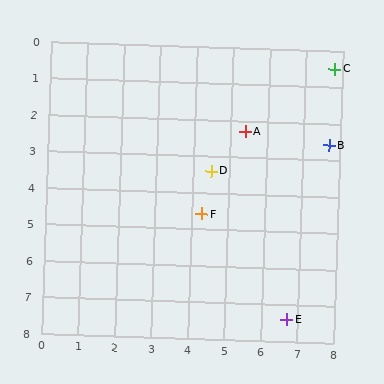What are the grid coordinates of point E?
Point E is at approximately (6.7, 7.4).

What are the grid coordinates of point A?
Point A is at approximately (5.4, 2.3).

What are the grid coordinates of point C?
Point C is at approximately (7.8, 0.5).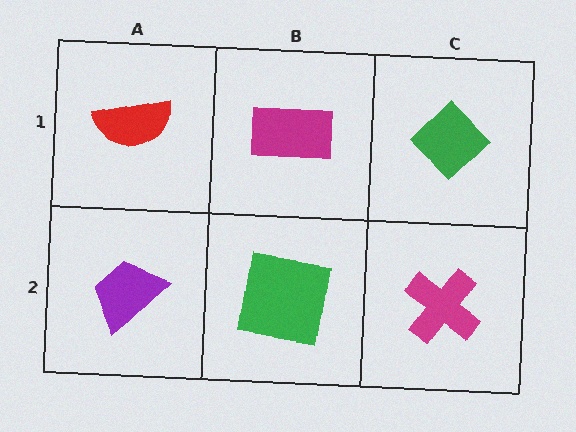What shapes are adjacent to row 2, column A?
A red semicircle (row 1, column A), a green square (row 2, column B).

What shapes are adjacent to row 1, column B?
A green square (row 2, column B), a red semicircle (row 1, column A), a green diamond (row 1, column C).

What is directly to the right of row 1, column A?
A magenta rectangle.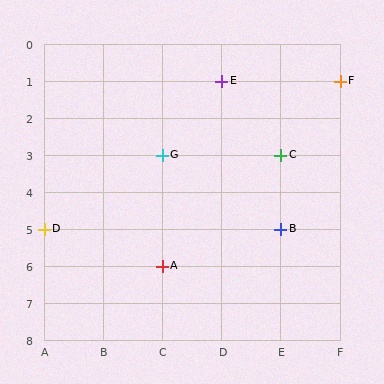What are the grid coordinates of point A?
Point A is at grid coordinates (C, 6).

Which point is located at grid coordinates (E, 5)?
Point B is at (E, 5).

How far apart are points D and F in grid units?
Points D and F are 5 columns and 4 rows apart (about 6.4 grid units diagonally).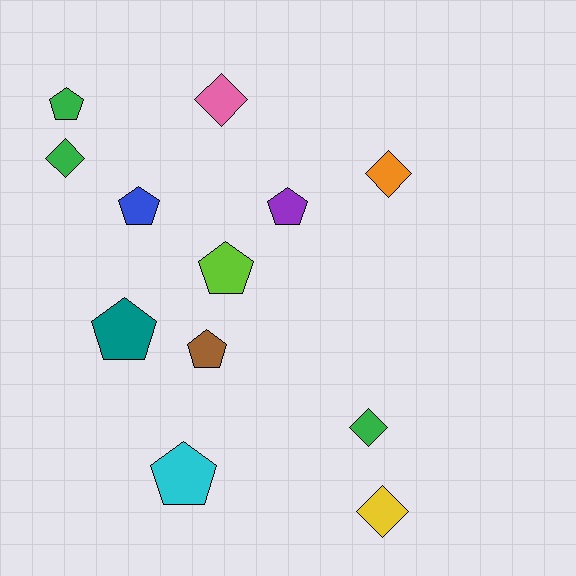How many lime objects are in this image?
There is 1 lime object.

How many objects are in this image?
There are 12 objects.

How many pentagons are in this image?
There are 7 pentagons.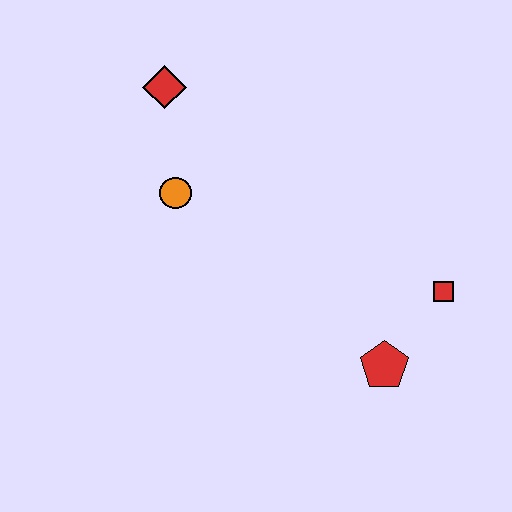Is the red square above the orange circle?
No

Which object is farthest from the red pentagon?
The red diamond is farthest from the red pentagon.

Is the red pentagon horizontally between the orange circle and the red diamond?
No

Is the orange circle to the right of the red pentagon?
No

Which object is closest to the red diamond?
The orange circle is closest to the red diamond.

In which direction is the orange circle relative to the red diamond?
The orange circle is below the red diamond.